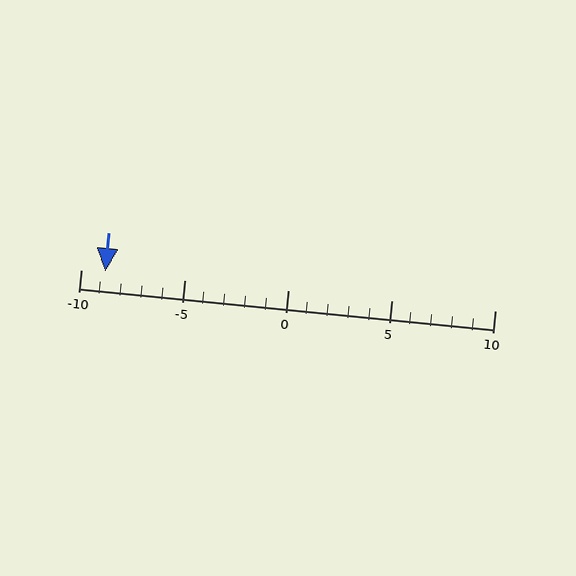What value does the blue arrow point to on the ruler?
The blue arrow points to approximately -9.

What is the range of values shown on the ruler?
The ruler shows values from -10 to 10.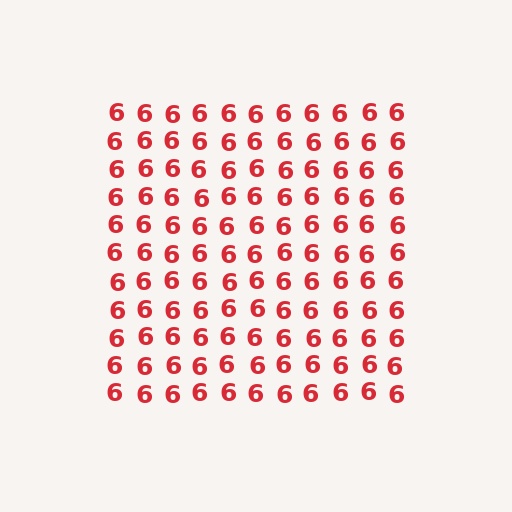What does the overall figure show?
The overall figure shows a square.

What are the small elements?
The small elements are digit 6's.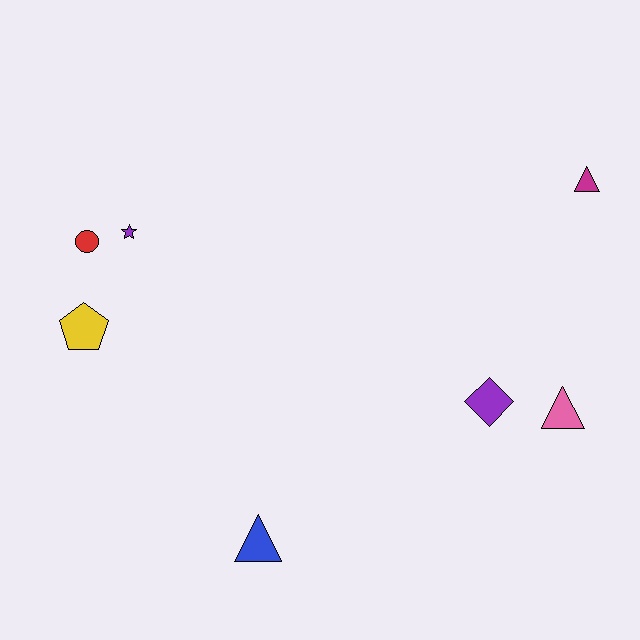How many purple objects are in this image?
There are 2 purple objects.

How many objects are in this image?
There are 7 objects.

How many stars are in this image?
There is 1 star.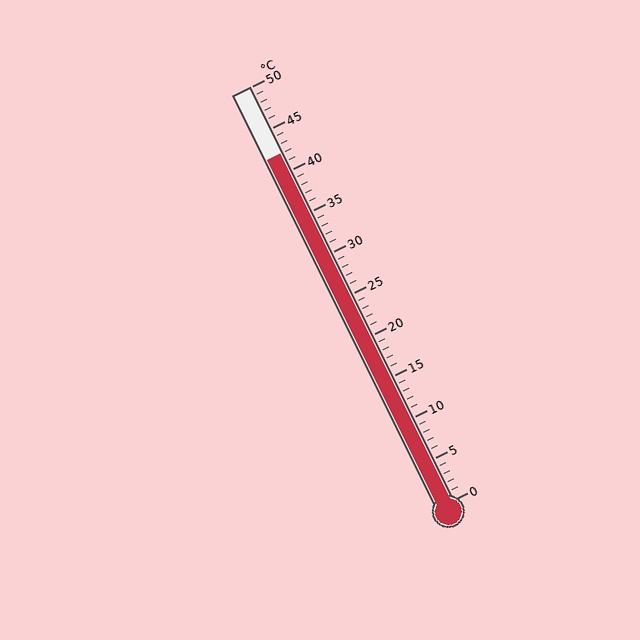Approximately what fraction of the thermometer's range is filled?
The thermometer is filled to approximately 85% of its range.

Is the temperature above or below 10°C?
The temperature is above 10°C.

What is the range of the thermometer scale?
The thermometer scale ranges from 0°C to 50°C.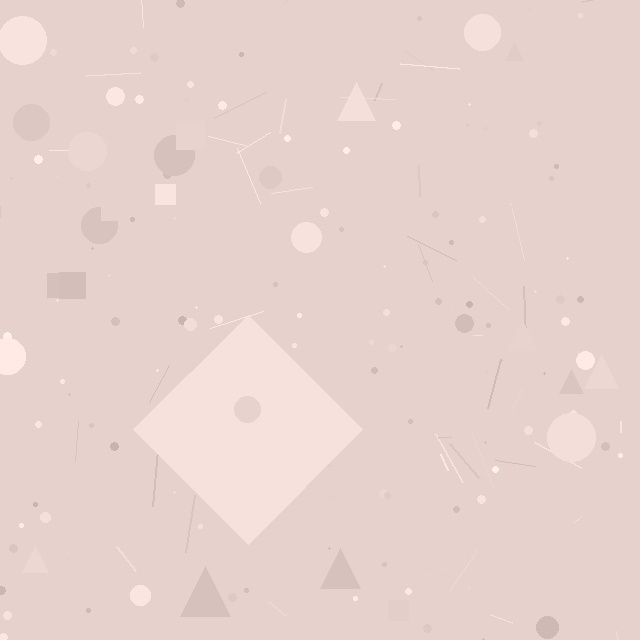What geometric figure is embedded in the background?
A diamond is embedded in the background.